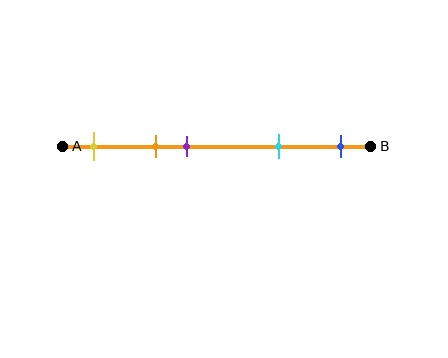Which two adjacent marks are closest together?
The orange and purple marks are the closest adjacent pair.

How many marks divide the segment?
There are 5 marks dividing the segment.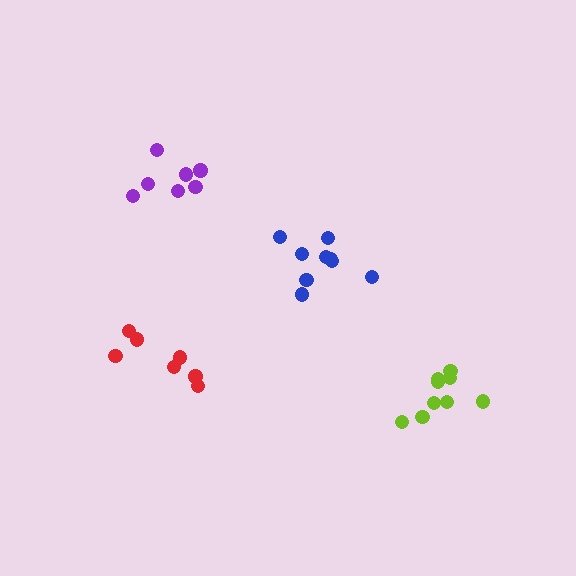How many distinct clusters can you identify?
There are 4 distinct clusters.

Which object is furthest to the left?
The red cluster is leftmost.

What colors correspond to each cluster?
The clusters are colored: lime, blue, purple, red.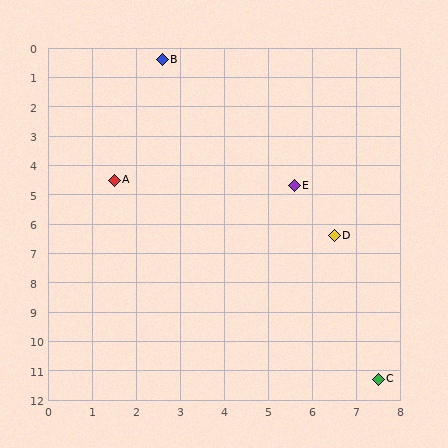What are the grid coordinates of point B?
Point B is at approximately (2.6, 0.4).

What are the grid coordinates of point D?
Point D is at approximately (6.5, 6.4).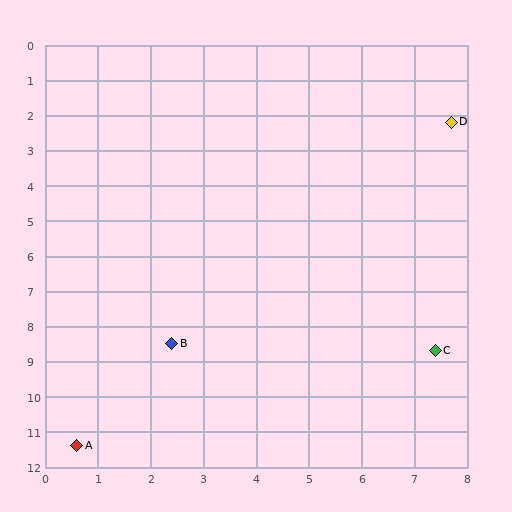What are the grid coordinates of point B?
Point B is at approximately (2.4, 8.5).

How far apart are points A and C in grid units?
Points A and C are about 7.3 grid units apart.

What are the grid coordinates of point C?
Point C is at approximately (7.4, 8.7).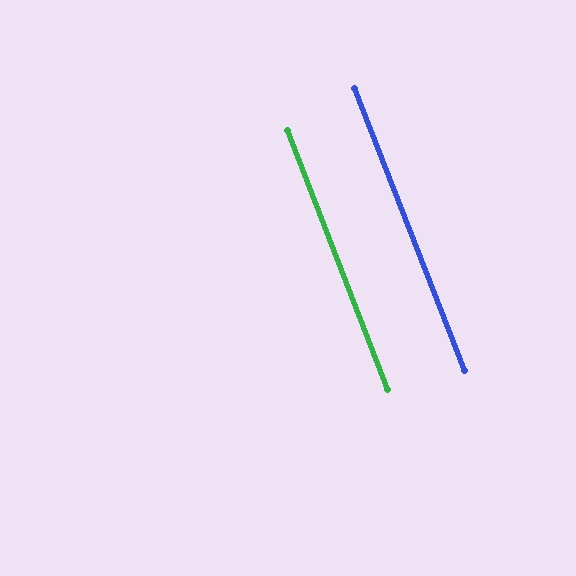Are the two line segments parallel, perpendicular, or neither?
Parallel — their directions differ by only 0.2°.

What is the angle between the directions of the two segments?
Approximately 0 degrees.